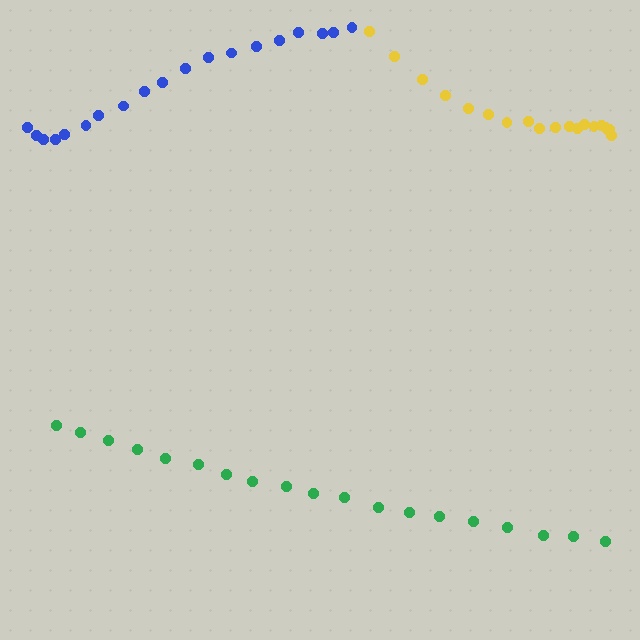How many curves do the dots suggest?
There are 3 distinct paths.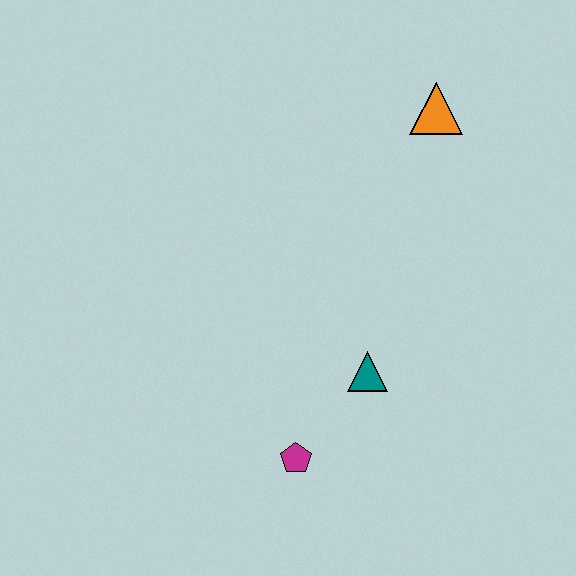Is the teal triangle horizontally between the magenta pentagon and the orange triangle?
Yes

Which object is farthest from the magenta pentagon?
The orange triangle is farthest from the magenta pentagon.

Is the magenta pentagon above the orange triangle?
No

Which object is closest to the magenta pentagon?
The teal triangle is closest to the magenta pentagon.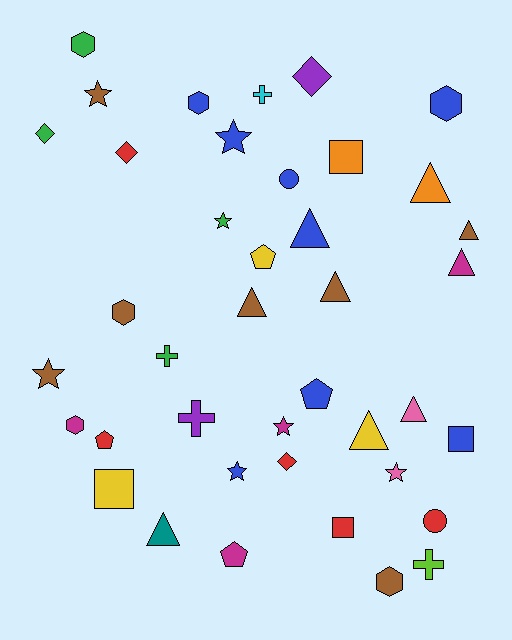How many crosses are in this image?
There are 4 crosses.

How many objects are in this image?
There are 40 objects.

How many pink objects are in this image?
There are 2 pink objects.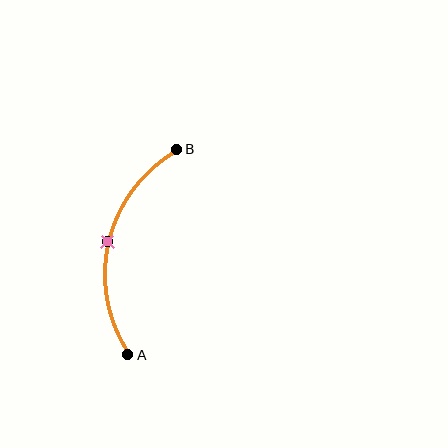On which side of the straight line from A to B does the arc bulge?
The arc bulges to the left of the straight line connecting A and B.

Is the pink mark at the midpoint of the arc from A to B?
Yes. The pink mark lies on the arc at equal arc-length from both A and B — it is the arc midpoint.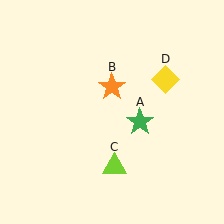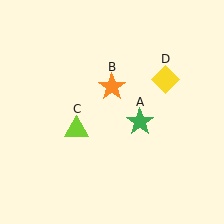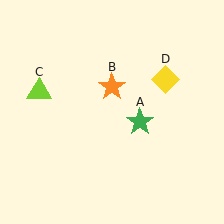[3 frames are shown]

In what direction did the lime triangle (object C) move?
The lime triangle (object C) moved up and to the left.